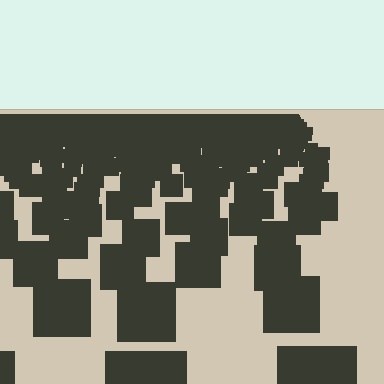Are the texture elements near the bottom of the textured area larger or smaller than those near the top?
Larger. Near the bottom, elements are closer to the viewer and appear at a bigger on-screen size.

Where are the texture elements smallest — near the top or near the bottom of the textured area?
Near the top.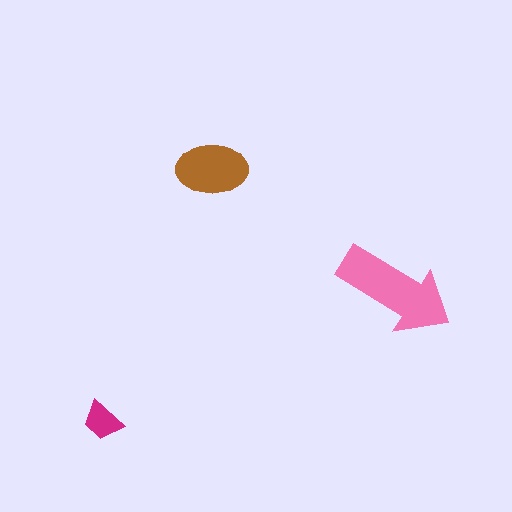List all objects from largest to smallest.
The pink arrow, the brown ellipse, the magenta trapezoid.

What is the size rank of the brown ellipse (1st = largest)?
2nd.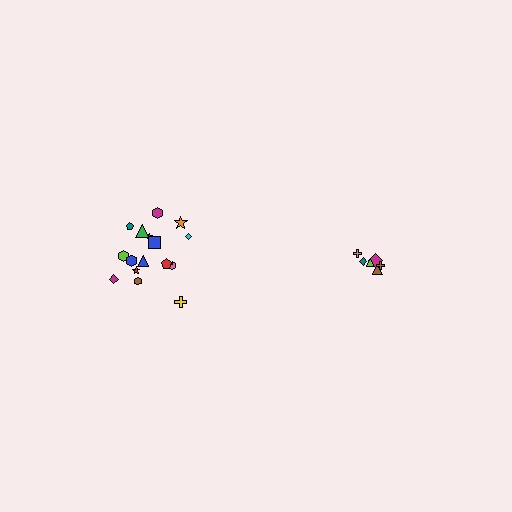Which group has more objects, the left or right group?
The left group.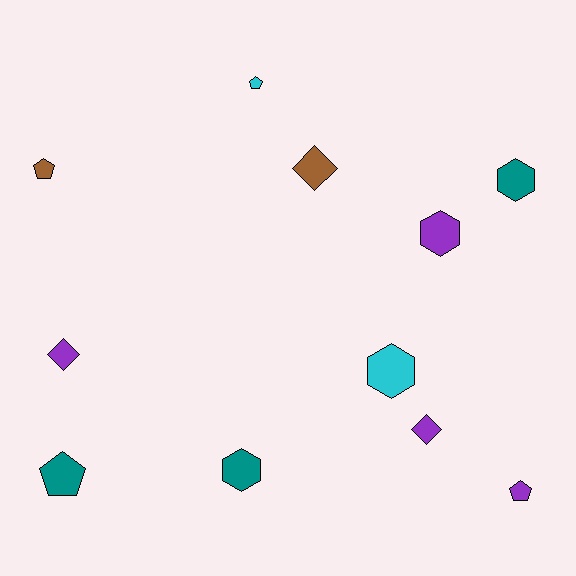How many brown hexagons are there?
There are no brown hexagons.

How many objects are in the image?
There are 11 objects.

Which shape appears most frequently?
Pentagon, with 4 objects.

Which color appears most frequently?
Purple, with 4 objects.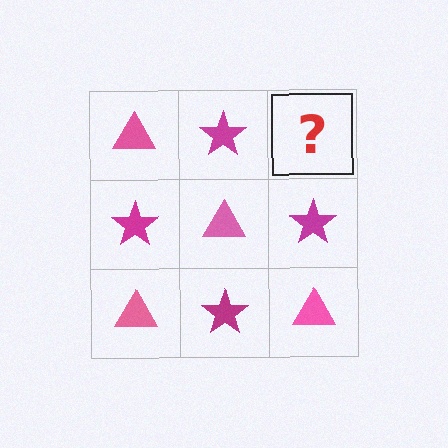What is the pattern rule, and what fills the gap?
The rule is that it alternates pink triangle and magenta star in a checkerboard pattern. The gap should be filled with a pink triangle.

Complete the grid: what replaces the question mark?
The question mark should be replaced with a pink triangle.